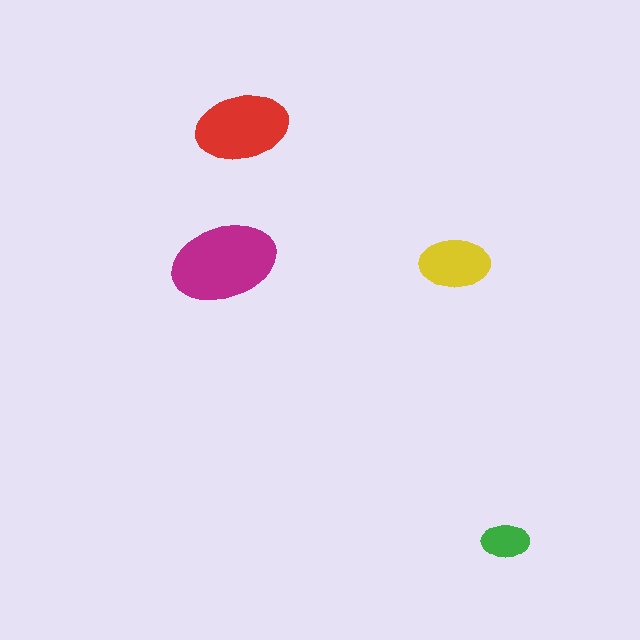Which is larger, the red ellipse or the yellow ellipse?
The red one.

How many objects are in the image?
There are 4 objects in the image.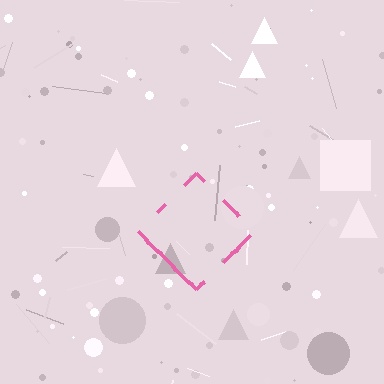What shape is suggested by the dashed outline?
The dashed outline suggests a diamond.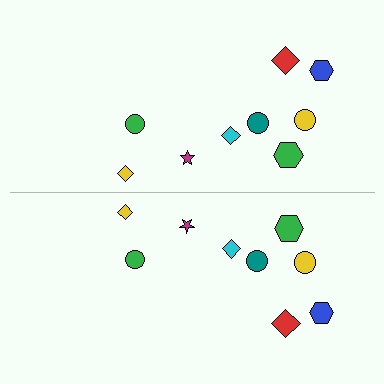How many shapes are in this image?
There are 18 shapes in this image.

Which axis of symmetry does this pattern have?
The pattern has a horizontal axis of symmetry running through the center of the image.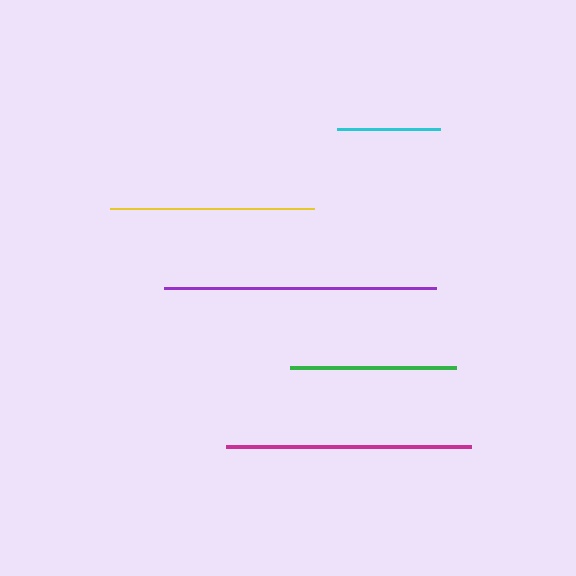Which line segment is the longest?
The purple line is the longest at approximately 272 pixels.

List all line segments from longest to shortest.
From longest to shortest: purple, magenta, yellow, green, cyan.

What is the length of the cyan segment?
The cyan segment is approximately 104 pixels long.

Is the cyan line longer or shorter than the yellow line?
The yellow line is longer than the cyan line.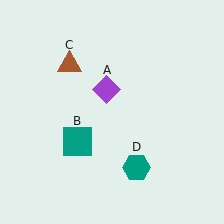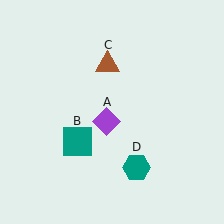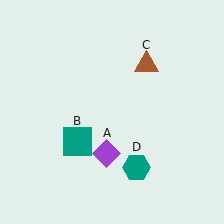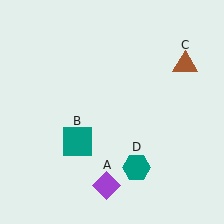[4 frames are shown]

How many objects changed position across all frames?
2 objects changed position: purple diamond (object A), brown triangle (object C).